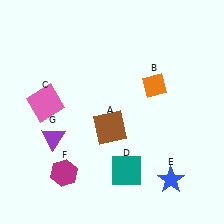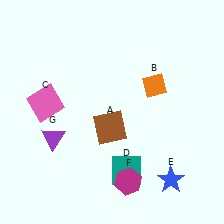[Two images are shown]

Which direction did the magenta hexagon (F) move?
The magenta hexagon (F) moved right.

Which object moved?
The magenta hexagon (F) moved right.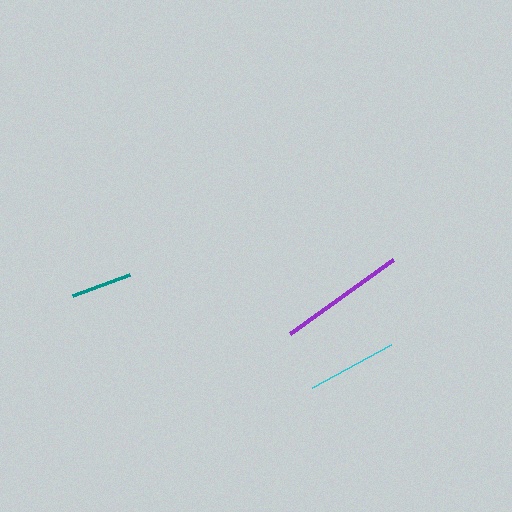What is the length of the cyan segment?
The cyan segment is approximately 89 pixels long.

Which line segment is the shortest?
The teal line is the shortest at approximately 60 pixels.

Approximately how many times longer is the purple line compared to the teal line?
The purple line is approximately 2.1 times the length of the teal line.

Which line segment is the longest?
The purple line is the longest at approximately 127 pixels.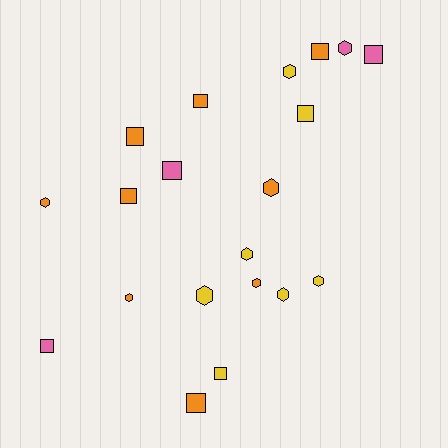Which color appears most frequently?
Orange, with 9 objects.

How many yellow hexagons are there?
There are 5 yellow hexagons.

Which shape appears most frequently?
Hexagon, with 10 objects.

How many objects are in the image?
There are 20 objects.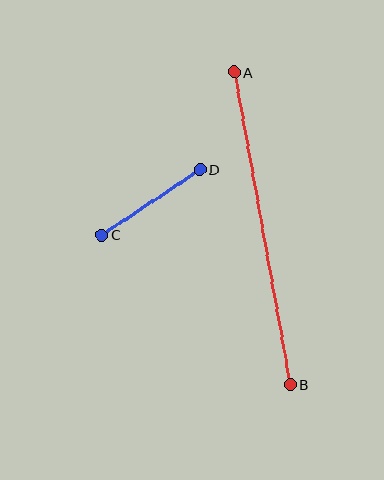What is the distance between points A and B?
The distance is approximately 317 pixels.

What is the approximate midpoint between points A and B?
The midpoint is at approximately (262, 228) pixels.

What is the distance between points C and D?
The distance is approximately 118 pixels.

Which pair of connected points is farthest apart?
Points A and B are farthest apart.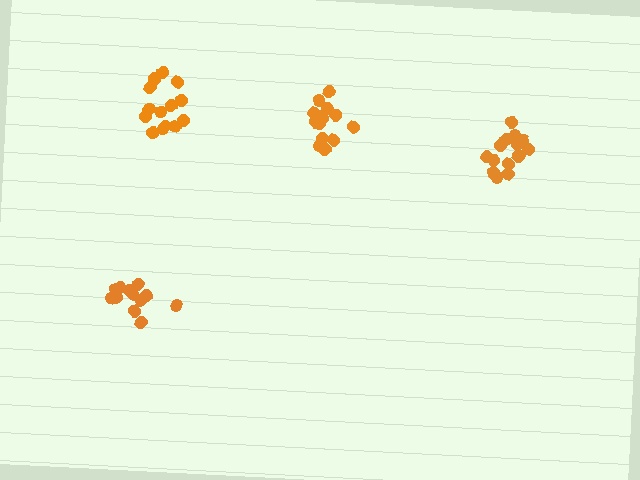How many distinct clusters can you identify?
There are 4 distinct clusters.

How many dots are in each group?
Group 1: 14 dots, Group 2: 15 dots, Group 3: 15 dots, Group 4: 12 dots (56 total).